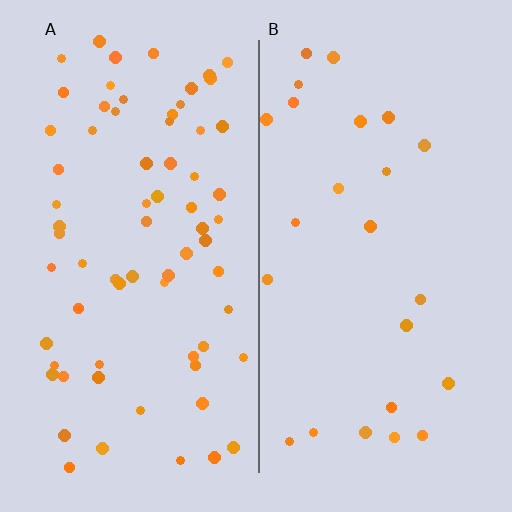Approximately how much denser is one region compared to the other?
Approximately 2.8× — region A over region B.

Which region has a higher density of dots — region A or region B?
A (the left).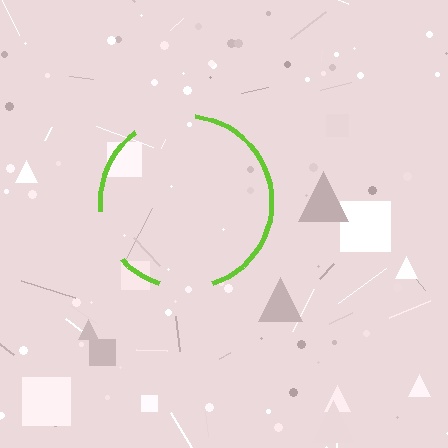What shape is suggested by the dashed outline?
The dashed outline suggests a circle.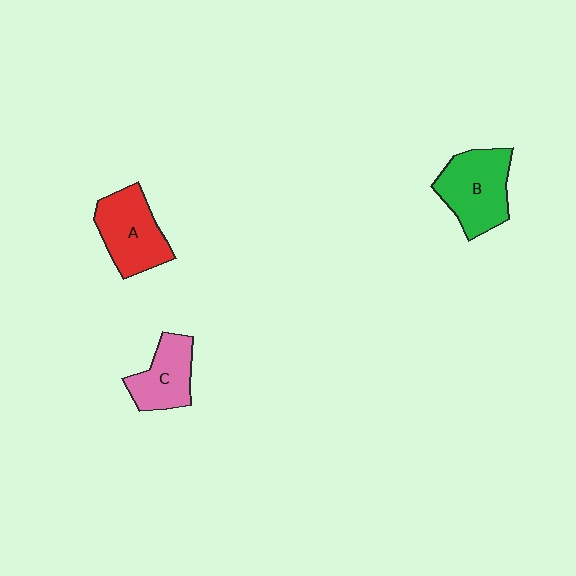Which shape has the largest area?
Shape B (green).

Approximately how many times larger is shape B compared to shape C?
Approximately 1.4 times.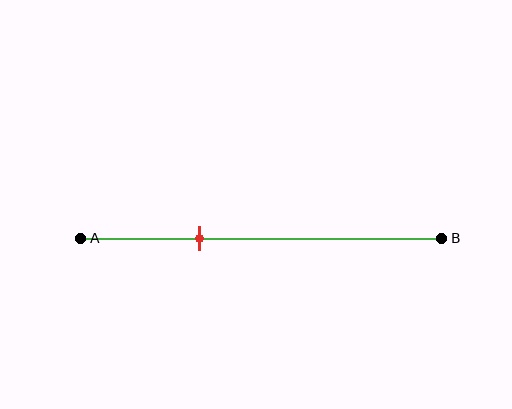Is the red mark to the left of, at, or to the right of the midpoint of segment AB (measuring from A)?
The red mark is to the left of the midpoint of segment AB.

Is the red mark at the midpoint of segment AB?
No, the mark is at about 35% from A, not at the 50% midpoint.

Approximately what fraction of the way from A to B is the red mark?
The red mark is approximately 35% of the way from A to B.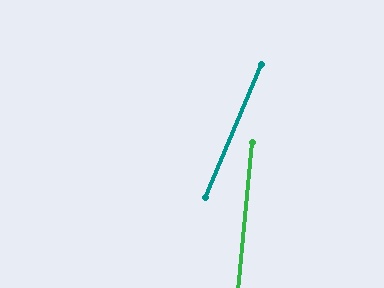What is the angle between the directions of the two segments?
Approximately 18 degrees.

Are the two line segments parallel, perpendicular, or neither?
Neither parallel nor perpendicular — they differ by about 18°.